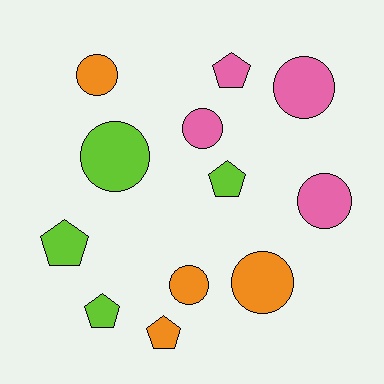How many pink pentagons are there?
There is 1 pink pentagon.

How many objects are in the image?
There are 12 objects.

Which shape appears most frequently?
Circle, with 7 objects.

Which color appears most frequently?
Orange, with 4 objects.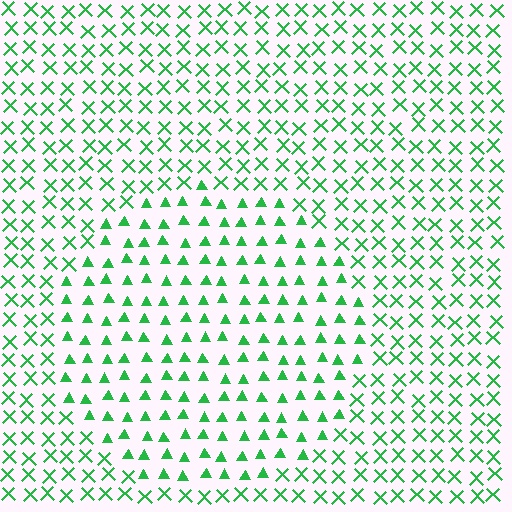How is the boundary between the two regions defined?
The boundary is defined by a change in element shape: triangles inside vs. X marks outside. All elements share the same color and spacing.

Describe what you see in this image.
The image is filled with small green elements arranged in a uniform grid. A circle-shaped region contains triangles, while the surrounding area contains X marks. The boundary is defined purely by the change in element shape.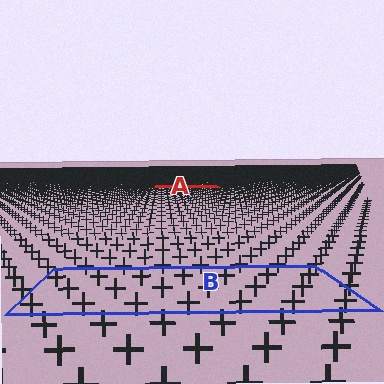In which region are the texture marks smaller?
The texture marks are smaller in region A, because it is farther away.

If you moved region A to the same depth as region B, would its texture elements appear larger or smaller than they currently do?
They would appear larger. At a closer depth, the same texture elements are projected at a bigger on-screen size.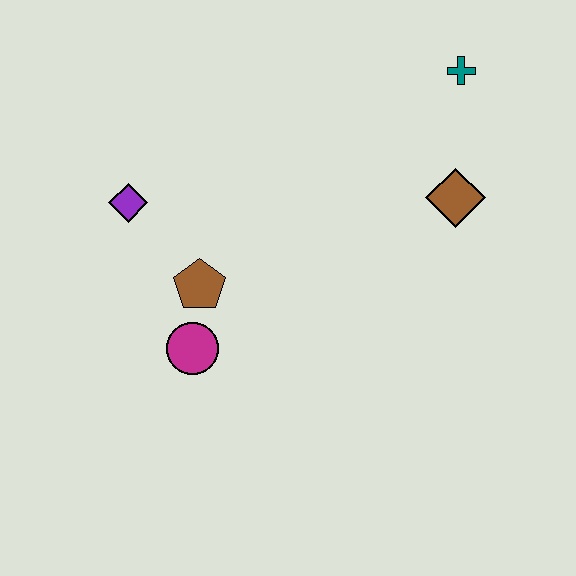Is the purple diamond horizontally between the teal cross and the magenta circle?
No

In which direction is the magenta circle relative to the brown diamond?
The magenta circle is to the left of the brown diamond.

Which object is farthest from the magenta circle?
The teal cross is farthest from the magenta circle.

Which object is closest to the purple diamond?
The brown pentagon is closest to the purple diamond.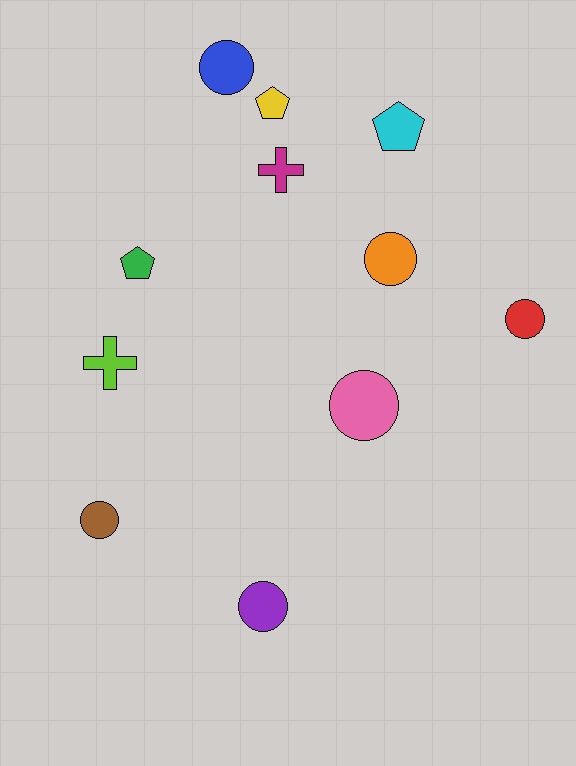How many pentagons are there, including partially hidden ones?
There are 3 pentagons.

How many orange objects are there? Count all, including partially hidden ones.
There is 1 orange object.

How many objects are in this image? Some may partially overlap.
There are 11 objects.